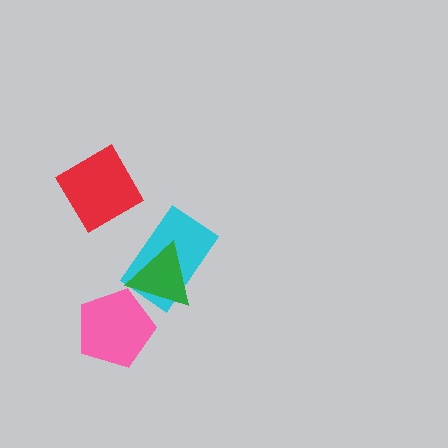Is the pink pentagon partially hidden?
Yes, it is partially covered by another shape.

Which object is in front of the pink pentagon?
The green triangle is in front of the pink pentagon.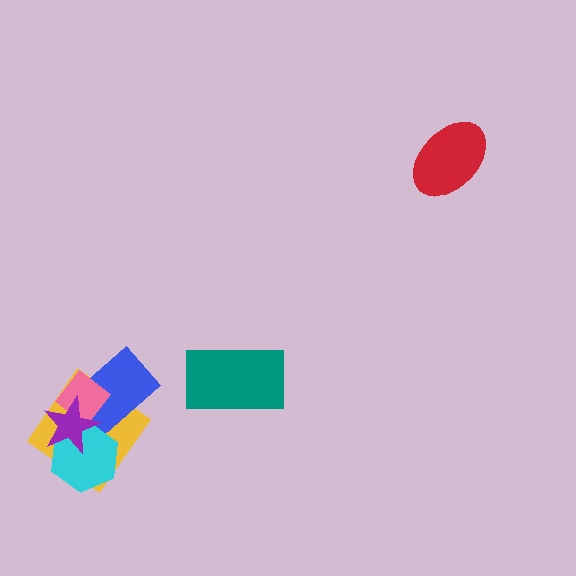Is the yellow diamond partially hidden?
Yes, it is partially covered by another shape.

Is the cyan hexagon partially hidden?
Yes, it is partially covered by another shape.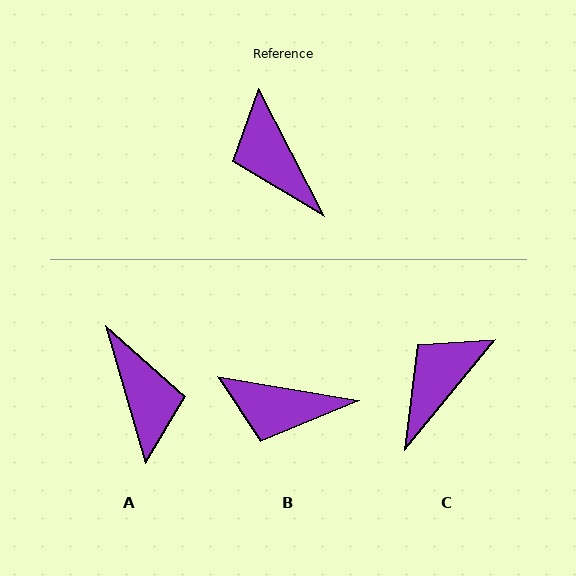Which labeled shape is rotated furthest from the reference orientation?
A, about 169 degrees away.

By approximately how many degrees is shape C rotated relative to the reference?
Approximately 66 degrees clockwise.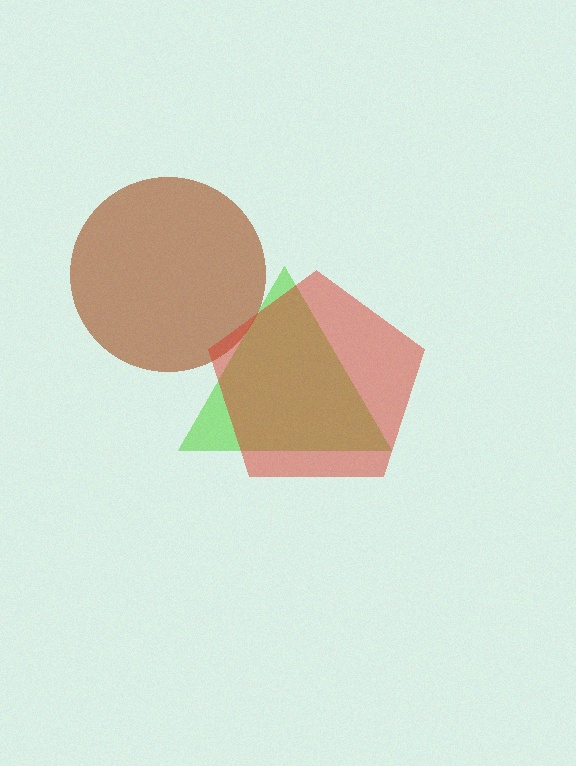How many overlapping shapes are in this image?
There are 3 overlapping shapes in the image.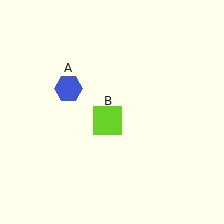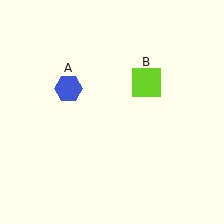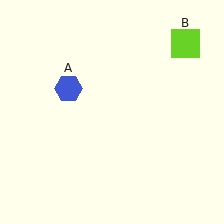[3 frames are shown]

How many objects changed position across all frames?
1 object changed position: lime square (object B).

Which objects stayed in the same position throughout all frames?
Blue hexagon (object A) remained stationary.